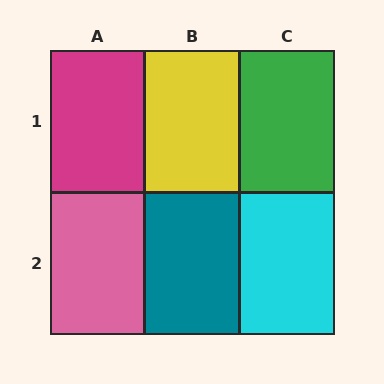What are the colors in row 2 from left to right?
Pink, teal, cyan.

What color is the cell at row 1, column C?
Green.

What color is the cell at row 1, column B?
Yellow.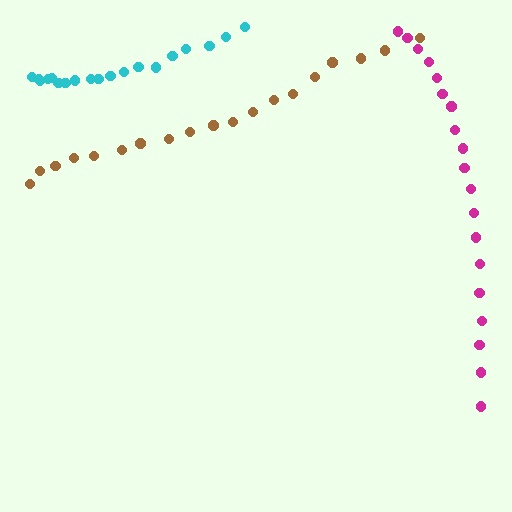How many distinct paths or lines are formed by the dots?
There are 3 distinct paths.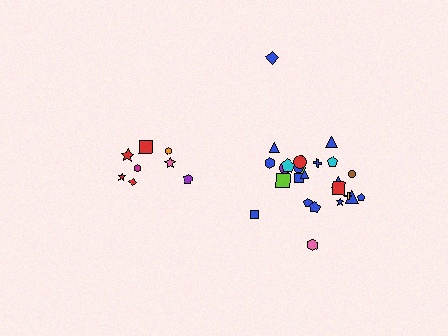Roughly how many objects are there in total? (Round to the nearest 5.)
Roughly 35 objects in total.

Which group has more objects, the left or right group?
The right group.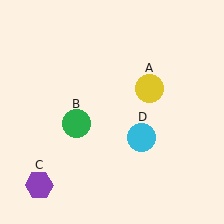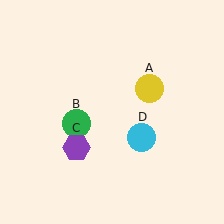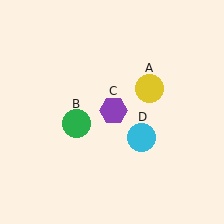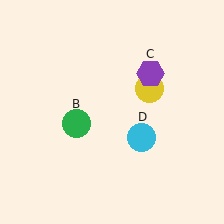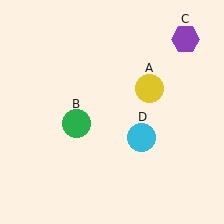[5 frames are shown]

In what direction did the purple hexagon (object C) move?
The purple hexagon (object C) moved up and to the right.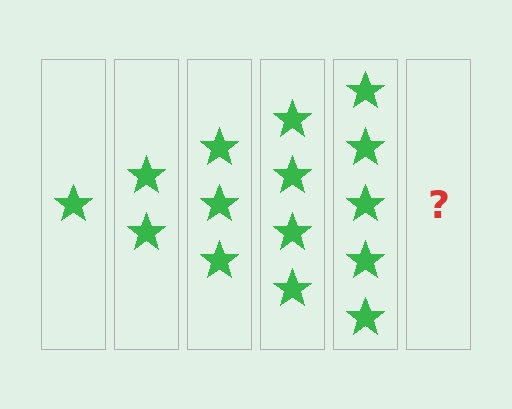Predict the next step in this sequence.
The next step is 6 stars.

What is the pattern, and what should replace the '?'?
The pattern is that each step adds one more star. The '?' should be 6 stars.